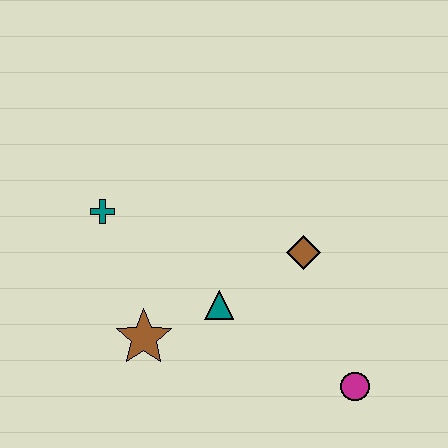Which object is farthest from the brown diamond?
The teal cross is farthest from the brown diamond.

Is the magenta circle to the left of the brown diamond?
No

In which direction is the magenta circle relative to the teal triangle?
The magenta circle is to the right of the teal triangle.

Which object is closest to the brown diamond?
The teal triangle is closest to the brown diamond.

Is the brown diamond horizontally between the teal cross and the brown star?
No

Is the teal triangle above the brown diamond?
No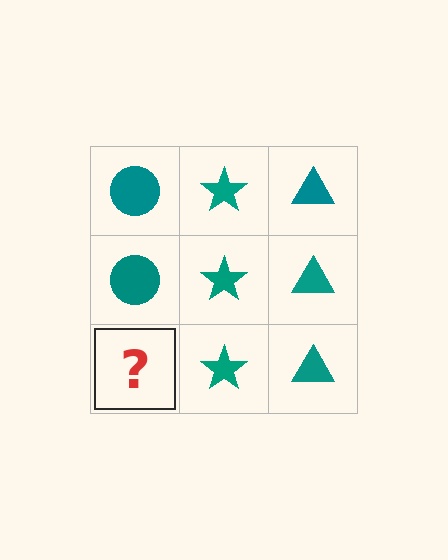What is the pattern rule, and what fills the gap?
The rule is that each column has a consistent shape. The gap should be filled with a teal circle.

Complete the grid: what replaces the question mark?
The question mark should be replaced with a teal circle.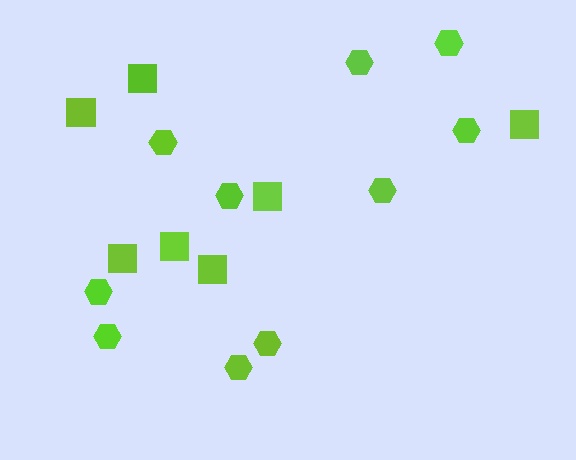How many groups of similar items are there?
There are 2 groups: one group of hexagons (10) and one group of squares (7).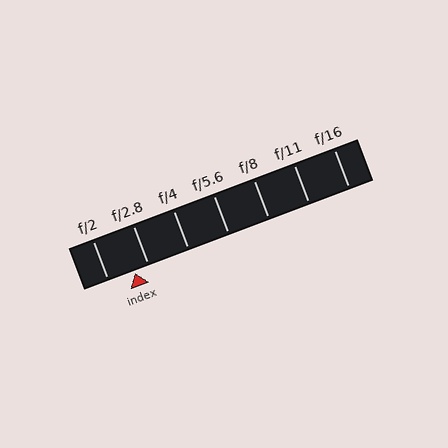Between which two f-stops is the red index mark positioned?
The index mark is between f/2 and f/2.8.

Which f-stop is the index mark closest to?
The index mark is closest to f/2.8.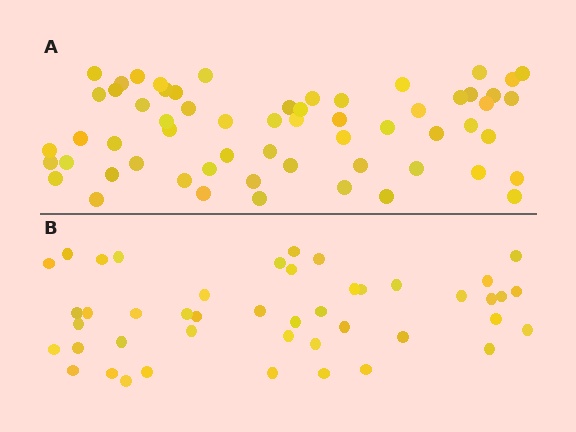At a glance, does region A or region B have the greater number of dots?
Region A (the top region) has more dots.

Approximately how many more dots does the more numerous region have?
Region A has approximately 15 more dots than region B.